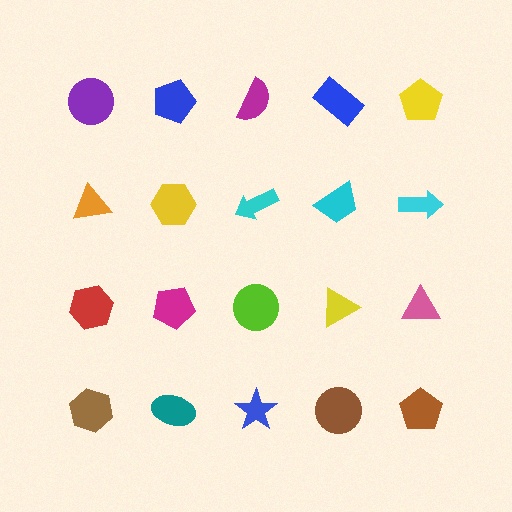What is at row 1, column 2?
A blue pentagon.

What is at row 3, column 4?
A yellow triangle.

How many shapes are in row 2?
5 shapes.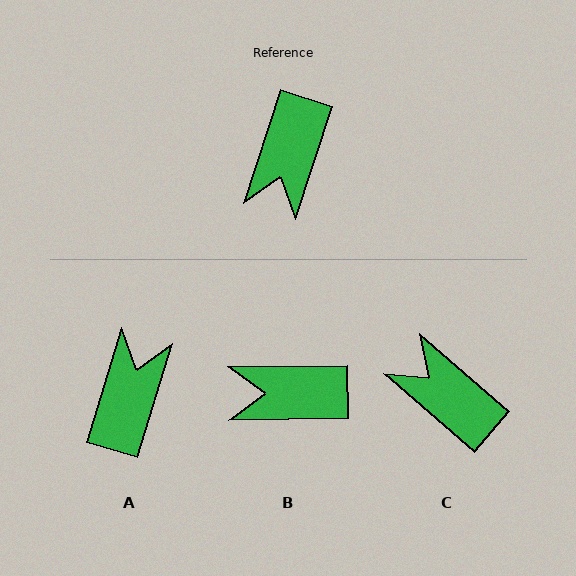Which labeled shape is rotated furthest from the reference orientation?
A, about 179 degrees away.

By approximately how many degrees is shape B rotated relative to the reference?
Approximately 71 degrees clockwise.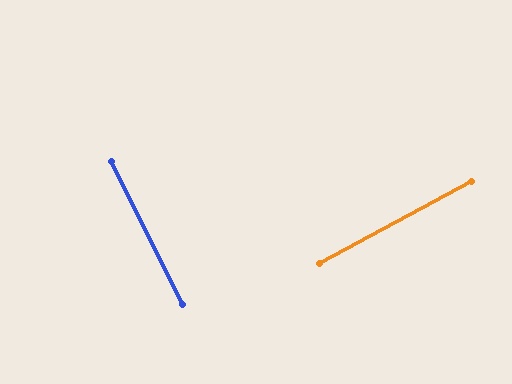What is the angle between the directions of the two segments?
Approximately 88 degrees.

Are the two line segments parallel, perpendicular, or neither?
Perpendicular — they meet at approximately 88°.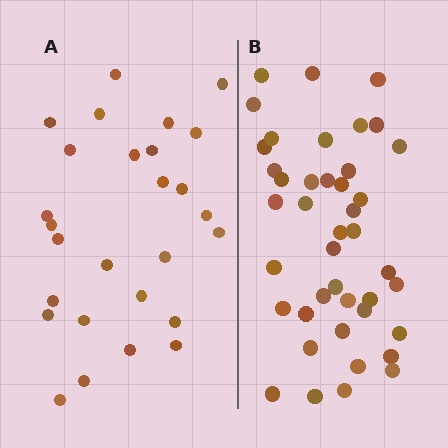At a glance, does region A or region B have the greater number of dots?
Region B (the right region) has more dots.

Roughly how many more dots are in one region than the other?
Region B has approximately 15 more dots than region A.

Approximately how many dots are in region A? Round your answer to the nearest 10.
About 30 dots. (The exact count is 27, which rounds to 30.)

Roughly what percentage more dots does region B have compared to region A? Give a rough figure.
About 55% more.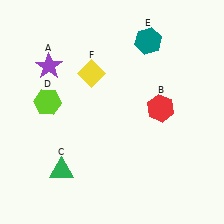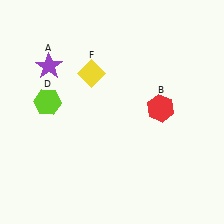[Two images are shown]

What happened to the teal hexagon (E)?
The teal hexagon (E) was removed in Image 2. It was in the top-right area of Image 1.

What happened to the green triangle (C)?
The green triangle (C) was removed in Image 2. It was in the bottom-left area of Image 1.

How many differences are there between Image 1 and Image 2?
There are 2 differences between the two images.